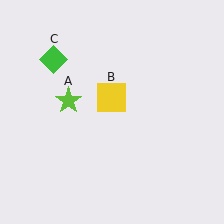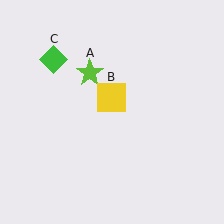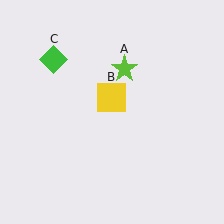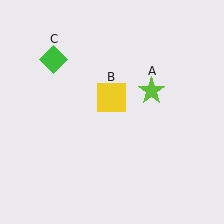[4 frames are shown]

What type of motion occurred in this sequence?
The lime star (object A) rotated clockwise around the center of the scene.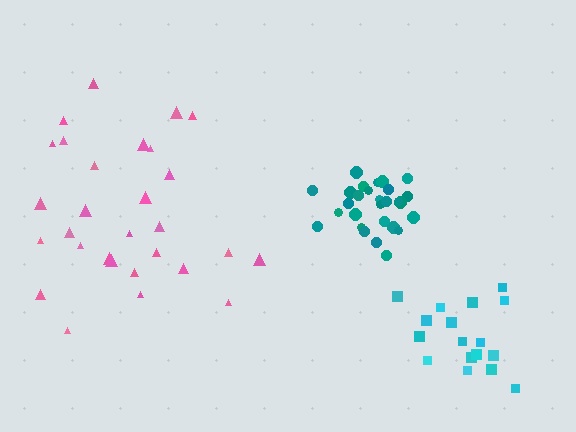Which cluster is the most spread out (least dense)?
Pink.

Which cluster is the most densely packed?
Teal.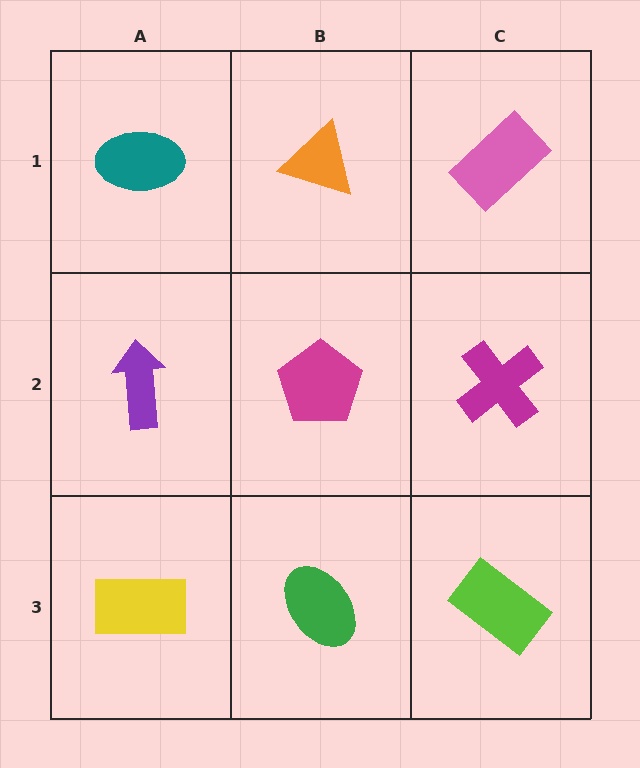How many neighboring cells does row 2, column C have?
3.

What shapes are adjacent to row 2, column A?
A teal ellipse (row 1, column A), a yellow rectangle (row 3, column A), a magenta pentagon (row 2, column B).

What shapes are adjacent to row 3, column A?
A purple arrow (row 2, column A), a green ellipse (row 3, column B).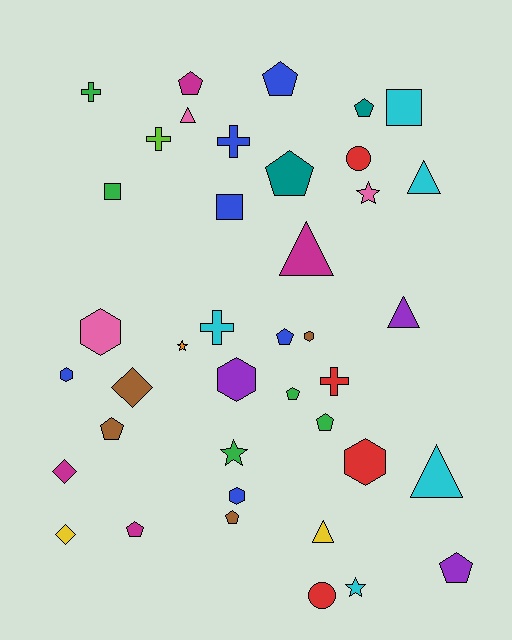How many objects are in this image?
There are 40 objects.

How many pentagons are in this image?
There are 11 pentagons.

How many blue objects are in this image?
There are 6 blue objects.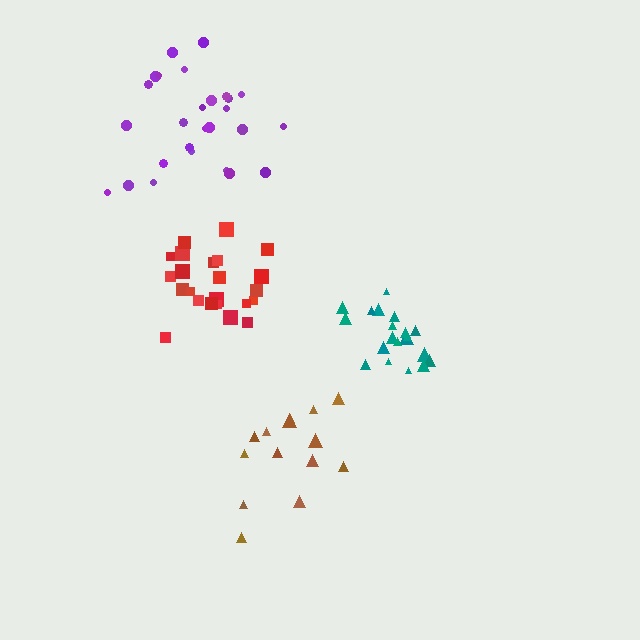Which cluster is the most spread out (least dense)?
Brown.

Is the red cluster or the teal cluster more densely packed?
Teal.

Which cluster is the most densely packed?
Teal.